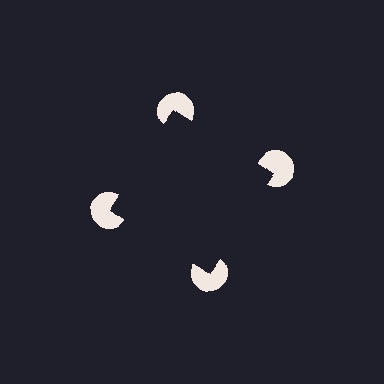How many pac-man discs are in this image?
There are 4 — one at each vertex of the illusory square.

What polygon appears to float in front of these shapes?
An illusory square — its edges are inferred from the aligned wedge cuts in the pac-man discs, not physically drawn.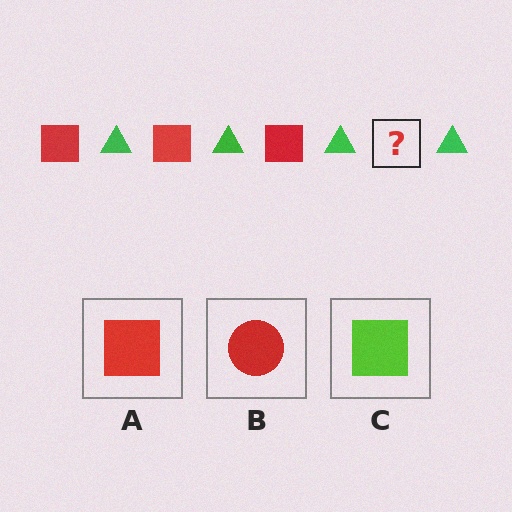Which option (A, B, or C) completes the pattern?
A.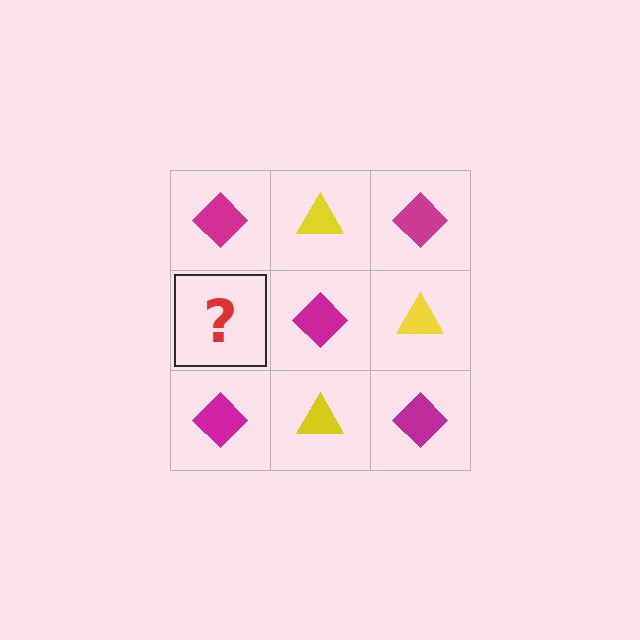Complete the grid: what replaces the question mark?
The question mark should be replaced with a yellow triangle.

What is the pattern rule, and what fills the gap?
The rule is that it alternates magenta diamond and yellow triangle in a checkerboard pattern. The gap should be filled with a yellow triangle.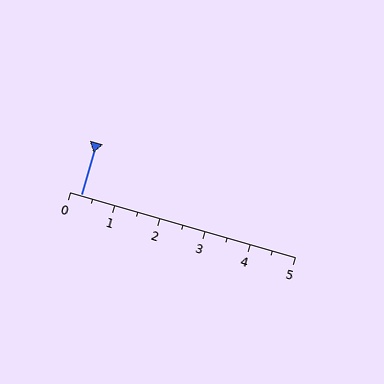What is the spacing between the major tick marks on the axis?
The major ticks are spaced 1 apart.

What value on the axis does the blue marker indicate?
The marker indicates approximately 0.2.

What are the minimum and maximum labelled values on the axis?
The axis runs from 0 to 5.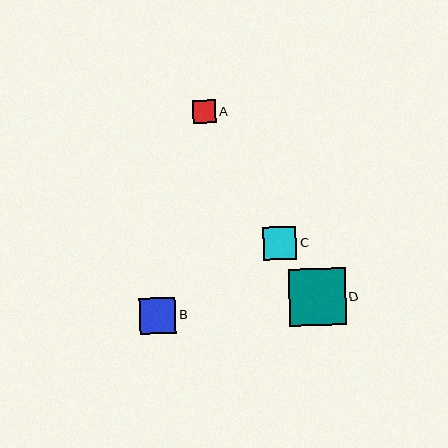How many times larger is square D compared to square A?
Square D is approximately 2.4 times the size of square A.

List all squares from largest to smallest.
From largest to smallest: D, B, C, A.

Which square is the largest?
Square D is the largest with a size of approximately 56 pixels.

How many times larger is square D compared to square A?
Square D is approximately 2.4 times the size of square A.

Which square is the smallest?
Square A is the smallest with a size of approximately 23 pixels.